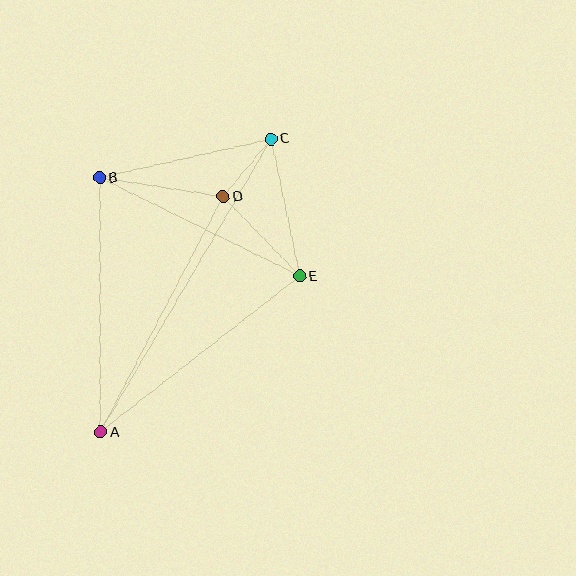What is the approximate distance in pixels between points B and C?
The distance between B and C is approximately 176 pixels.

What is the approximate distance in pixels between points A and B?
The distance between A and B is approximately 254 pixels.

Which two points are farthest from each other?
Points A and C are farthest from each other.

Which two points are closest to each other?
Points C and D are closest to each other.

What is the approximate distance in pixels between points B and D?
The distance between B and D is approximately 125 pixels.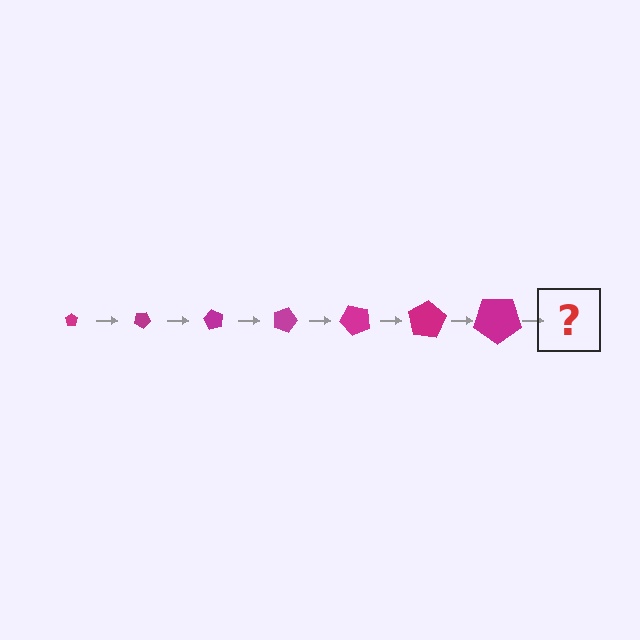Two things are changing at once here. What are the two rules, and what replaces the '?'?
The two rules are that the pentagon grows larger each step and it rotates 30 degrees each step. The '?' should be a pentagon, larger than the previous one and rotated 210 degrees from the start.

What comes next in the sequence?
The next element should be a pentagon, larger than the previous one and rotated 210 degrees from the start.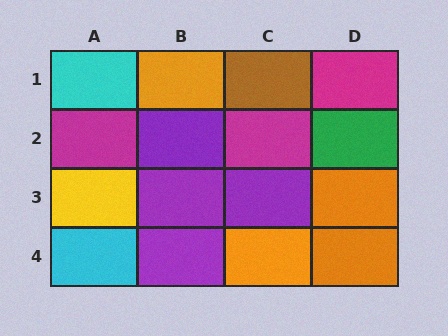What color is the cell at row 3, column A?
Yellow.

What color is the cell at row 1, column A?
Cyan.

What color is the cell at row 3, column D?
Orange.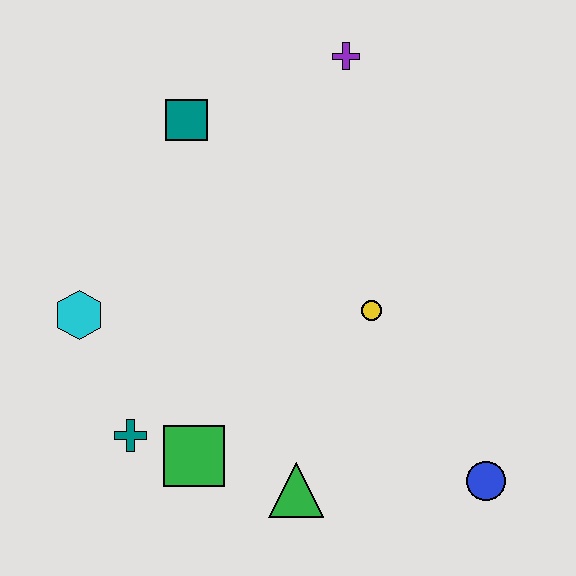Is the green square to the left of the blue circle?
Yes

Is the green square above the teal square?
No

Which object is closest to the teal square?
The purple cross is closest to the teal square.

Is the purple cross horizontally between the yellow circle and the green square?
Yes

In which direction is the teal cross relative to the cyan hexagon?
The teal cross is below the cyan hexagon.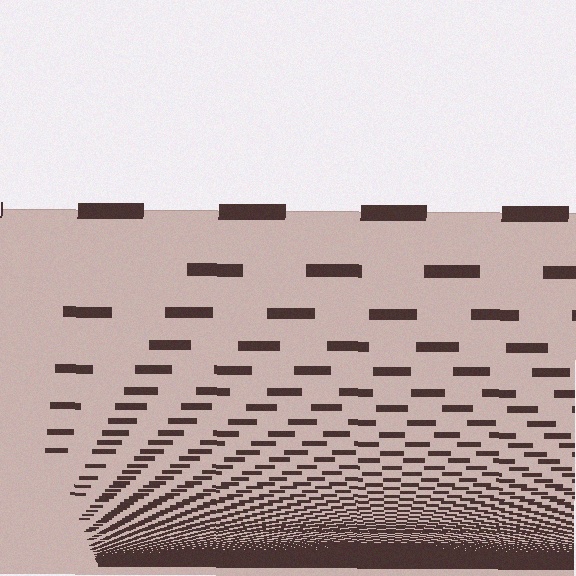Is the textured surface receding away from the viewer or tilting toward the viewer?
The surface appears to tilt toward the viewer. Texture elements get larger and sparser toward the top.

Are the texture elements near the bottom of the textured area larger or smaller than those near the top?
Smaller. The gradient is inverted — elements near the bottom are smaller and denser.